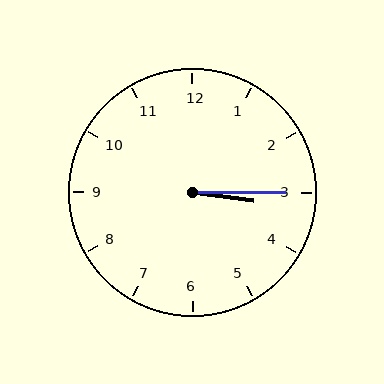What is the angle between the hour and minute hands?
Approximately 8 degrees.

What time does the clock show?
3:15.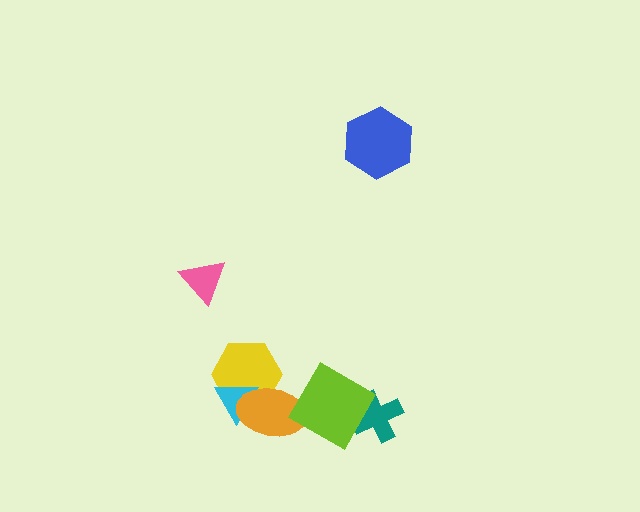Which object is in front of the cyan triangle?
The orange ellipse is in front of the cyan triangle.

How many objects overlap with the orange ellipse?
3 objects overlap with the orange ellipse.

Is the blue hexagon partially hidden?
No, no other shape covers it.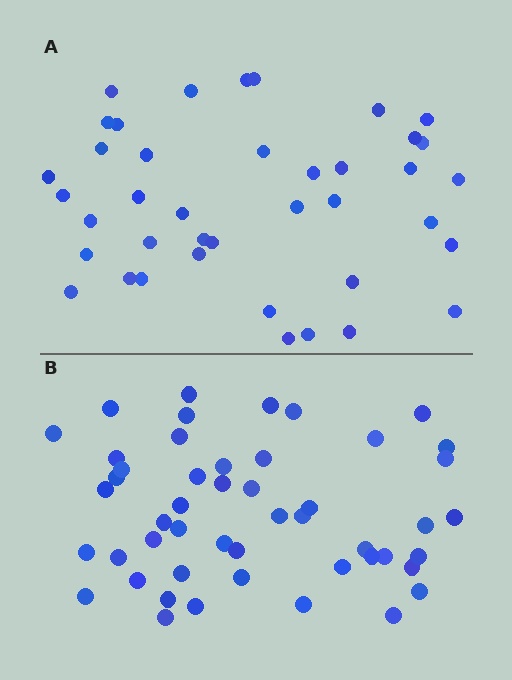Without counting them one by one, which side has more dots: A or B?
Region B (the bottom region) has more dots.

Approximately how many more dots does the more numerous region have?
Region B has roughly 8 or so more dots than region A.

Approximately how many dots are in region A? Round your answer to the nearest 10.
About 40 dots.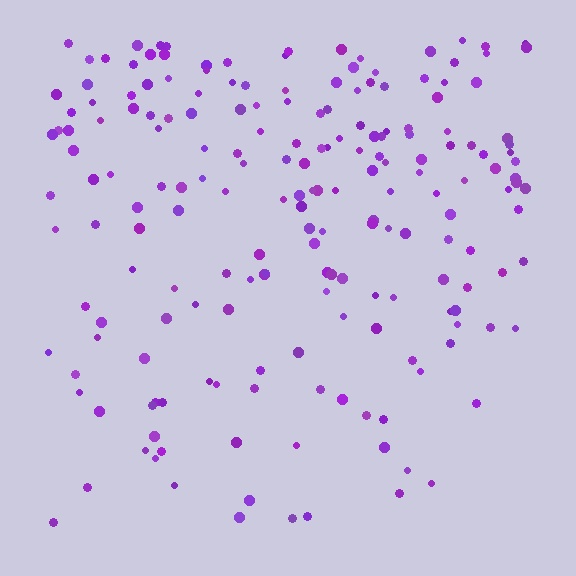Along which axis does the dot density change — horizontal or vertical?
Vertical.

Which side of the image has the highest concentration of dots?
The top.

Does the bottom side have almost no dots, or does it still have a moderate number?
Still a moderate number, just noticeably fewer than the top.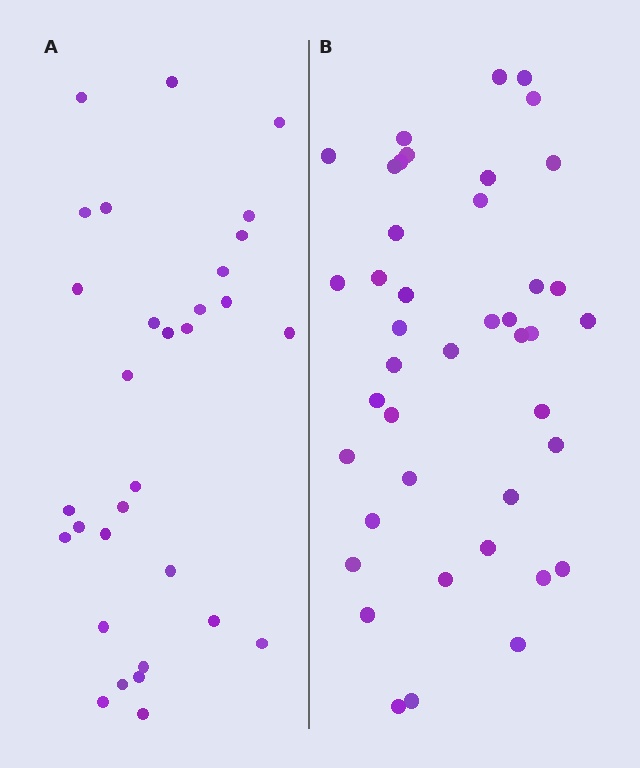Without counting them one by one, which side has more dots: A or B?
Region B (the right region) has more dots.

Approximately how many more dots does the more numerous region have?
Region B has roughly 12 or so more dots than region A.